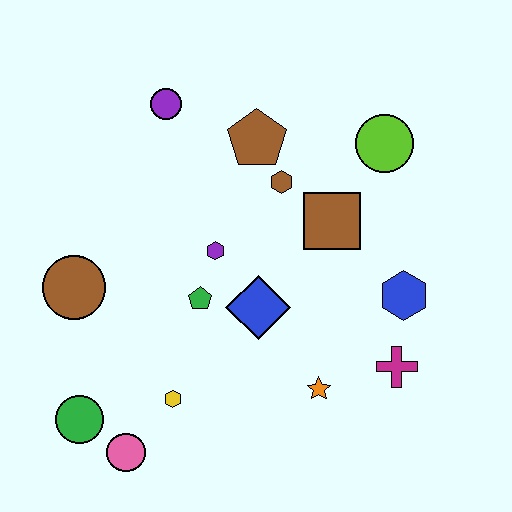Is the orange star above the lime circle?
No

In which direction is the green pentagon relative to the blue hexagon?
The green pentagon is to the left of the blue hexagon.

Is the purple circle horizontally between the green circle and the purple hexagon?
Yes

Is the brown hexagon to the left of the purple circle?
No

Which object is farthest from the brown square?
The green circle is farthest from the brown square.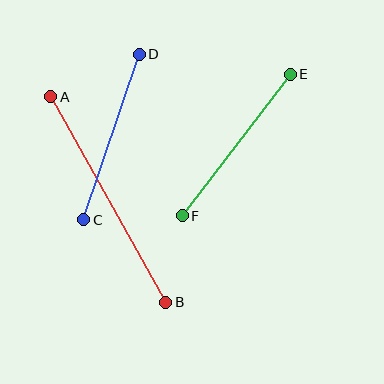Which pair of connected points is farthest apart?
Points A and B are farthest apart.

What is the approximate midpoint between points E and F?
The midpoint is at approximately (236, 145) pixels.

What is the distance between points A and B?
The distance is approximately 235 pixels.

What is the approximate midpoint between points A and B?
The midpoint is at approximately (108, 200) pixels.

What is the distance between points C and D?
The distance is approximately 175 pixels.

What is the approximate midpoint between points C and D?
The midpoint is at approximately (112, 137) pixels.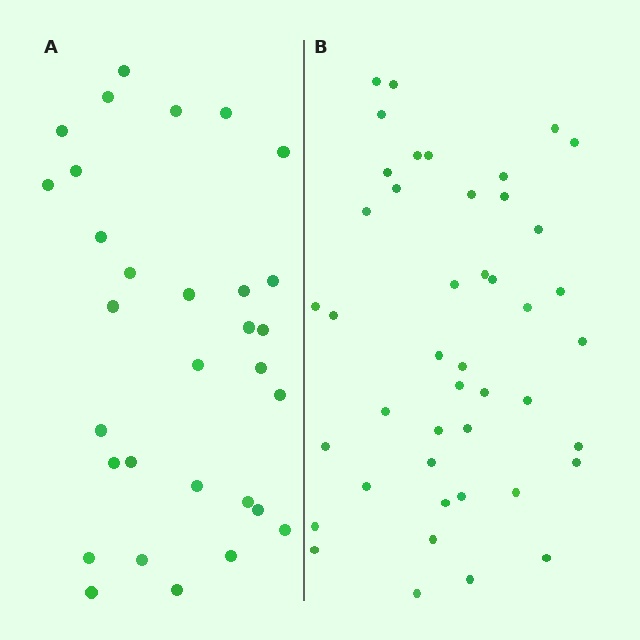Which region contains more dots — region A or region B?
Region B (the right region) has more dots.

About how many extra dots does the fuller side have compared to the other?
Region B has approximately 15 more dots than region A.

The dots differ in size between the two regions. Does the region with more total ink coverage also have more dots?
No. Region A has more total ink coverage because its dots are larger, but region B actually contains more individual dots. Total area can be misleading — the number of items is what matters here.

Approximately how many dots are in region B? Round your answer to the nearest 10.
About 40 dots. (The exact count is 44, which rounds to 40.)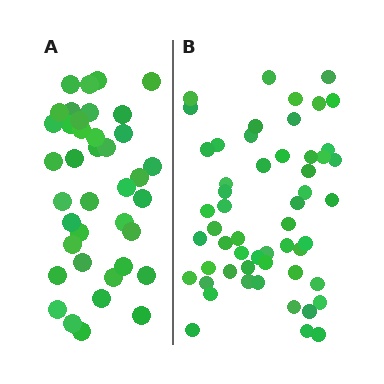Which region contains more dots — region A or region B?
Region B (the right region) has more dots.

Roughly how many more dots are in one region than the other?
Region B has approximately 15 more dots than region A.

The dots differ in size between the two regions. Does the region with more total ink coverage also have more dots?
No. Region A has more total ink coverage because its dots are larger, but region B actually contains more individual dots. Total area can be misleading — the number of items is what matters here.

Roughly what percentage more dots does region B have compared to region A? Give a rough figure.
About 40% more.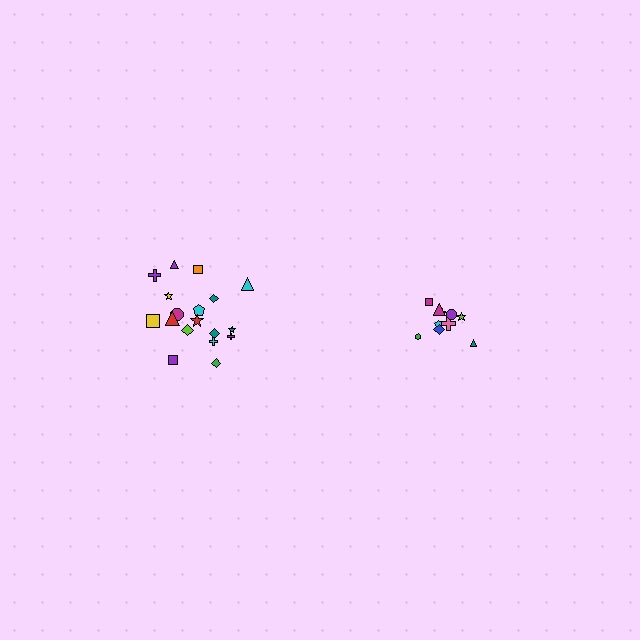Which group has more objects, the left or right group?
The left group.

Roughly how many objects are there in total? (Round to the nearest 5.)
Roughly 30 objects in total.